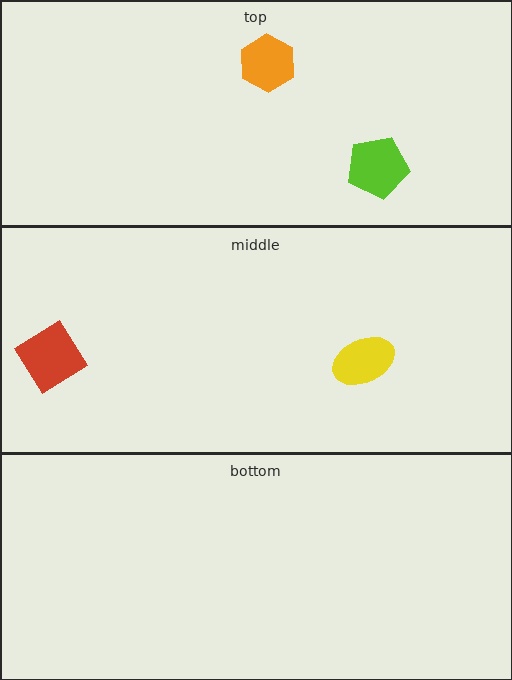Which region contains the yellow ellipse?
The middle region.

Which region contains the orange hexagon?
The top region.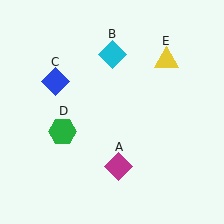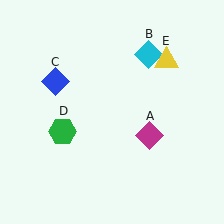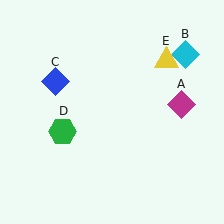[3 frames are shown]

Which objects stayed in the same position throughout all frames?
Blue diamond (object C) and green hexagon (object D) and yellow triangle (object E) remained stationary.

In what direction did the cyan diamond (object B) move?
The cyan diamond (object B) moved right.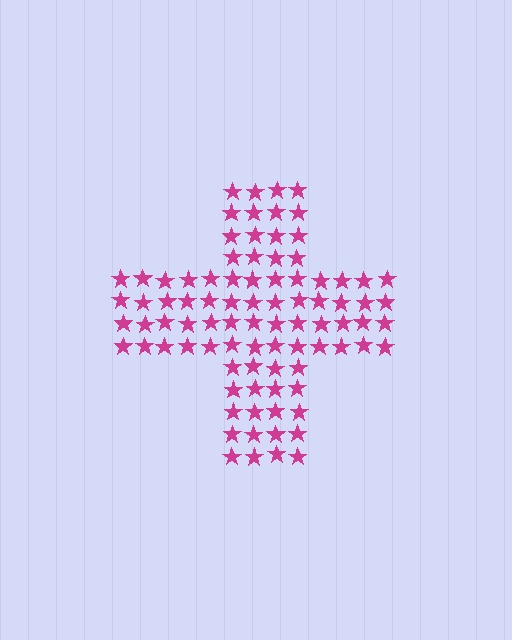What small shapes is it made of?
It is made of small stars.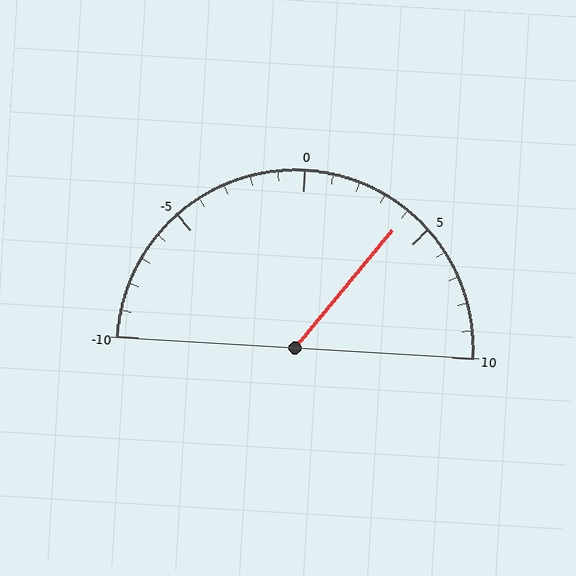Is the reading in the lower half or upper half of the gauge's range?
The reading is in the upper half of the range (-10 to 10).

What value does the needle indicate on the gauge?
The needle indicates approximately 4.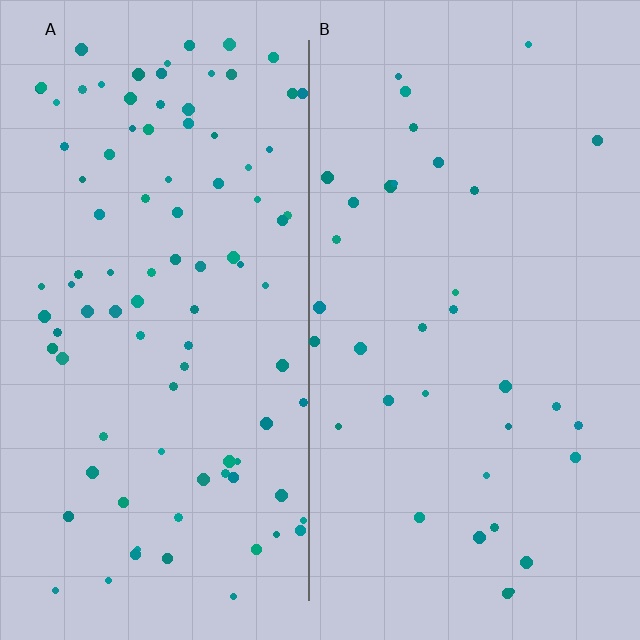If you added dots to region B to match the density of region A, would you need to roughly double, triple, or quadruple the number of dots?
Approximately triple.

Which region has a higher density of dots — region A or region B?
A (the left).